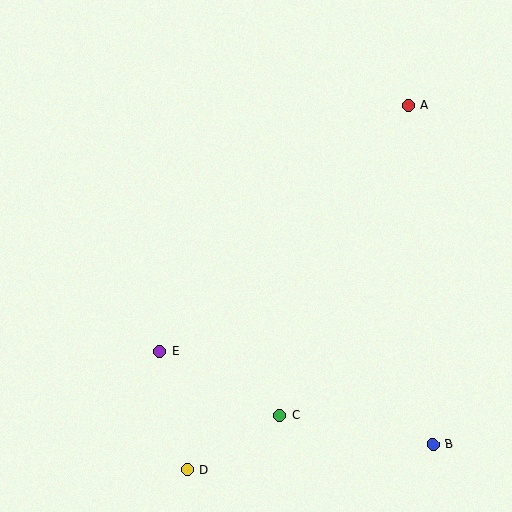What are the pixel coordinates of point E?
Point E is at (160, 352).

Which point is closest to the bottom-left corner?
Point D is closest to the bottom-left corner.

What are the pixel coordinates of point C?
Point C is at (280, 415).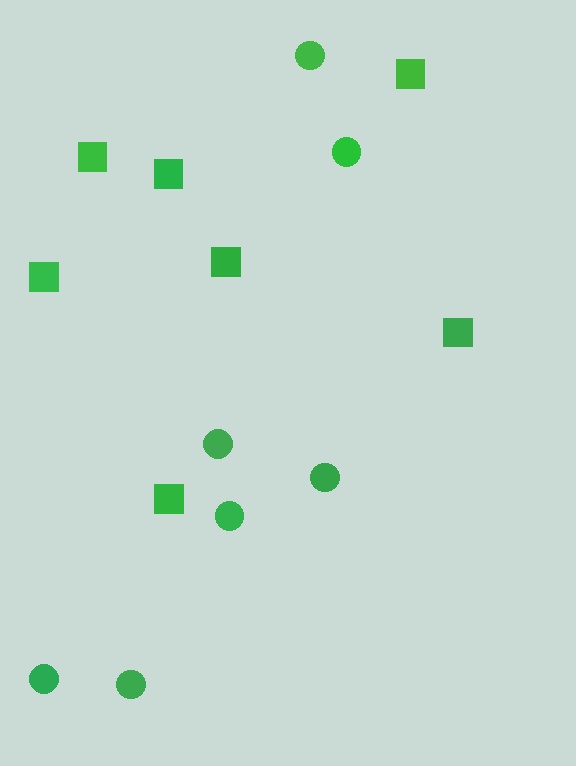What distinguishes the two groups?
There are 2 groups: one group of circles (7) and one group of squares (7).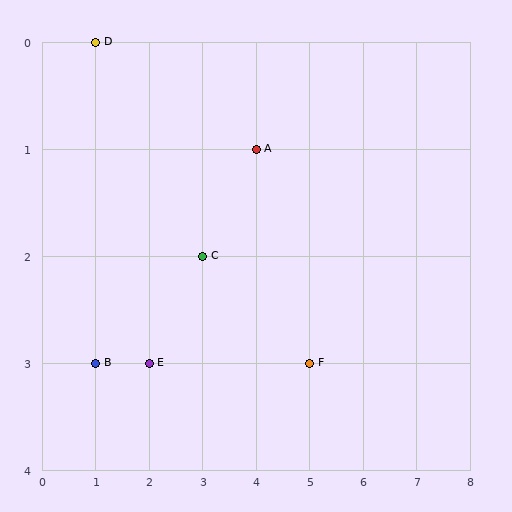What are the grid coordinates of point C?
Point C is at grid coordinates (3, 2).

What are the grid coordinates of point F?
Point F is at grid coordinates (5, 3).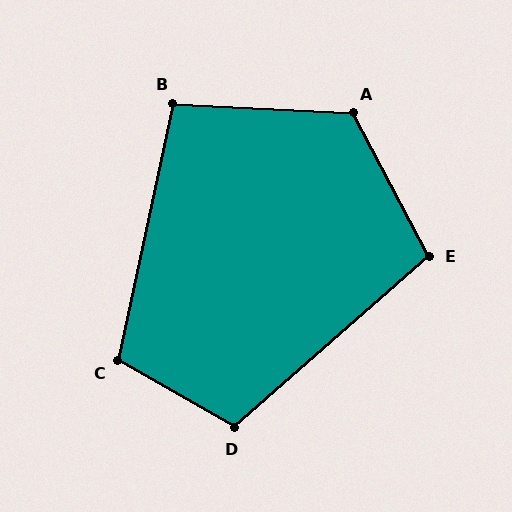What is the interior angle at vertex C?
Approximately 108 degrees (obtuse).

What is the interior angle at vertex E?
Approximately 104 degrees (obtuse).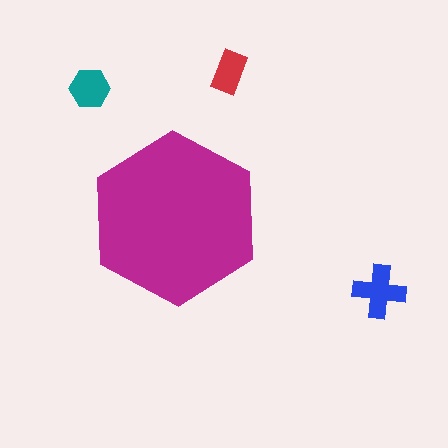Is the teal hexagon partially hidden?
No, the teal hexagon is fully visible.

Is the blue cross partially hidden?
No, the blue cross is fully visible.